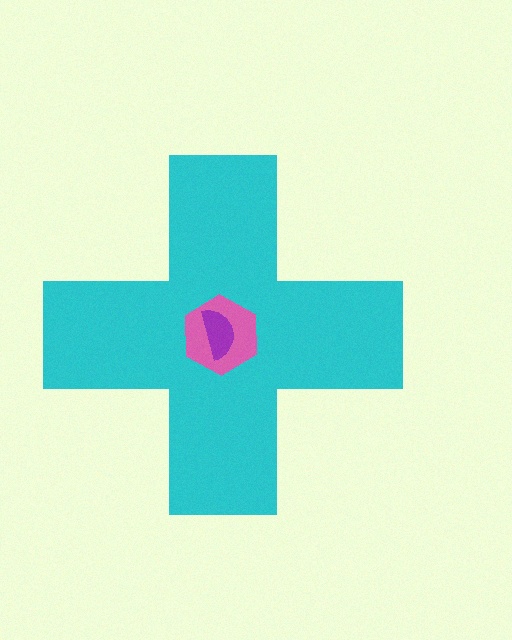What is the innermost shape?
The purple semicircle.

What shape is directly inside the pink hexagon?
The purple semicircle.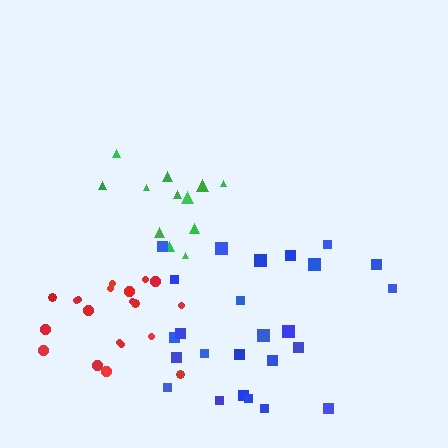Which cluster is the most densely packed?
Red.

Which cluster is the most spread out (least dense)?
Green.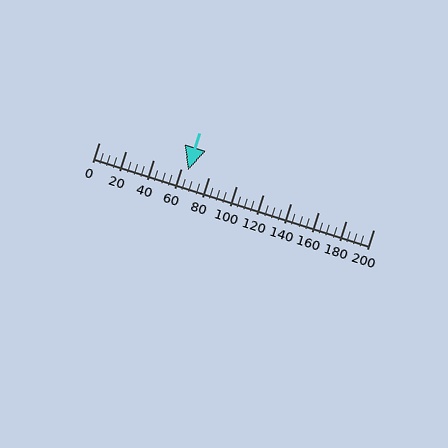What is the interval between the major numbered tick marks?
The major tick marks are spaced 20 units apart.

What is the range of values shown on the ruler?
The ruler shows values from 0 to 200.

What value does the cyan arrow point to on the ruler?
The cyan arrow points to approximately 65.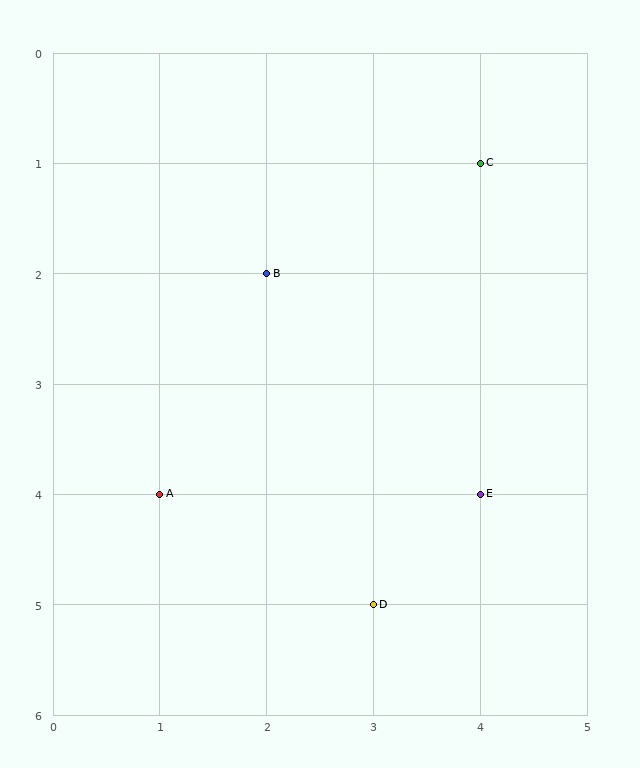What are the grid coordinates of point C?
Point C is at grid coordinates (4, 1).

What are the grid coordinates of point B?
Point B is at grid coordinates (2, 2).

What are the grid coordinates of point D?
Point D is at grid coordinates (3, 5).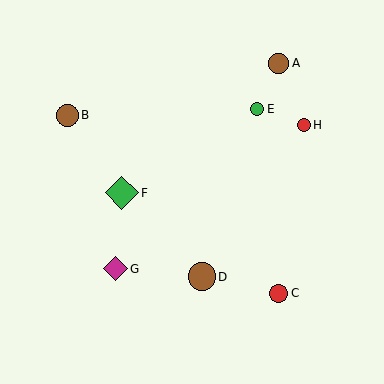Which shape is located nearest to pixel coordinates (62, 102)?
The brown circle (labeled B) at (67, 115) is nearest to that location.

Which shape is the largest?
The green diamond (labeled F) is the largest.